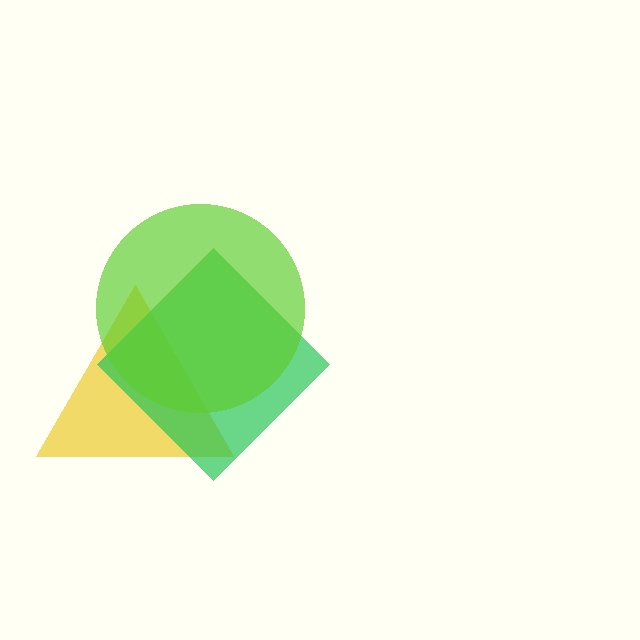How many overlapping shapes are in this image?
There are 3 overlapping shapes in the image.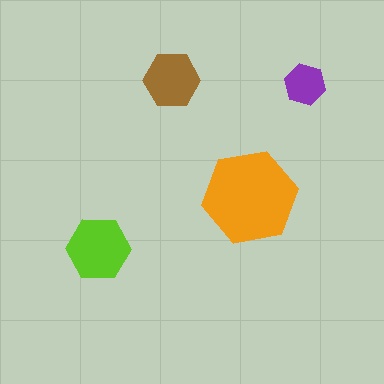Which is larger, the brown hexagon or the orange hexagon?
The orange one.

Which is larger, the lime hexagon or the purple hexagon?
The lime one.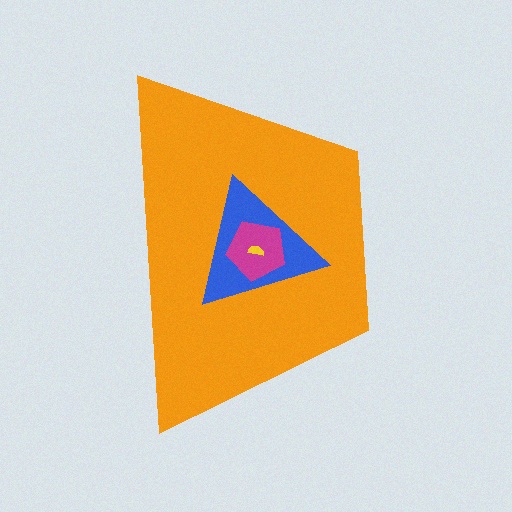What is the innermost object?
The yellow semicircle.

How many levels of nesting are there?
4.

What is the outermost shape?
The orange trapezoid.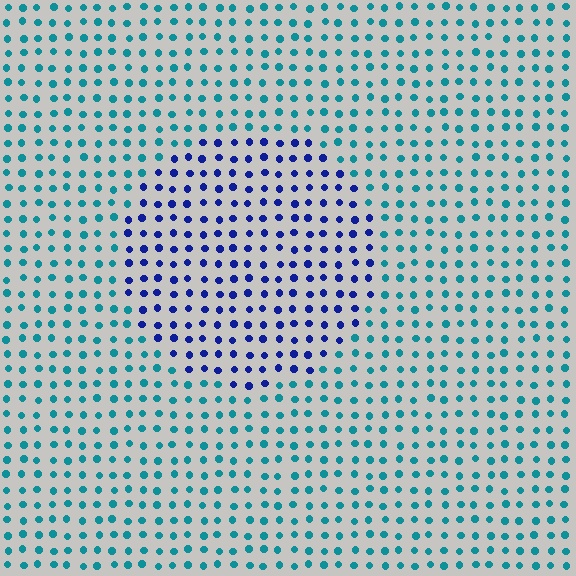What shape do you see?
I see a circle.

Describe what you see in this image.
The image is filled with small teal elements in a uniform arrangement. A circle-shaped region is visible where the elements are tinted to a slightly different hue, forming a subtle color boundary.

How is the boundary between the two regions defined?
The boundary is defined purely by a slight shift in hue (about 50 degrees). Spacing, size, and orientation are identical on both sides.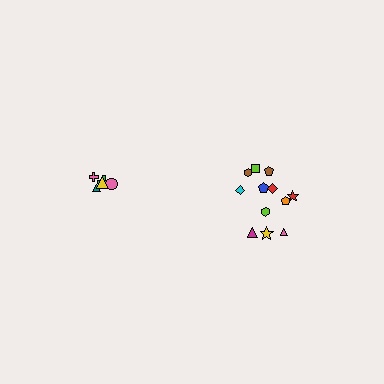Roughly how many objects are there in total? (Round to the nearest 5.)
Roughly 15 objects in total.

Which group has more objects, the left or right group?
The right group.